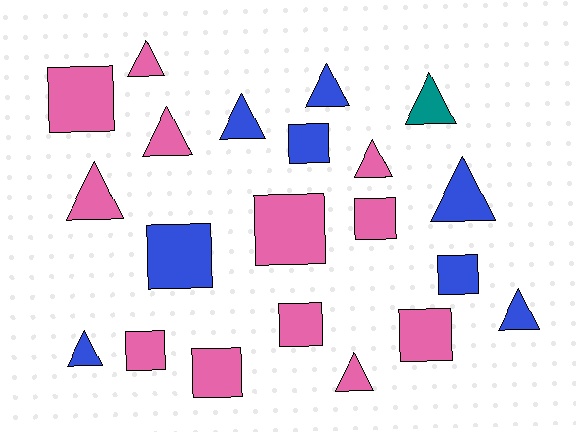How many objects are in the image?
There are 21 objects.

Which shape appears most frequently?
Triangle, with 11 objects.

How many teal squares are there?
There are no teal squares.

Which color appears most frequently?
Pink, with 12 objects.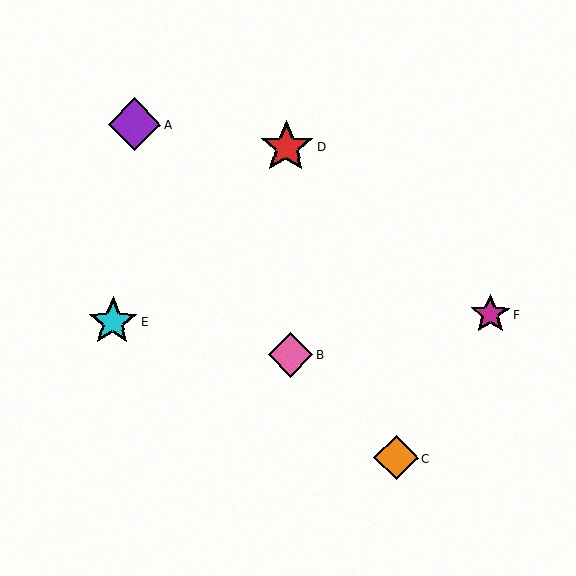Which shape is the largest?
The red star (labeled D) is the largest.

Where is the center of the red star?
The center of the red star is at (286, 147).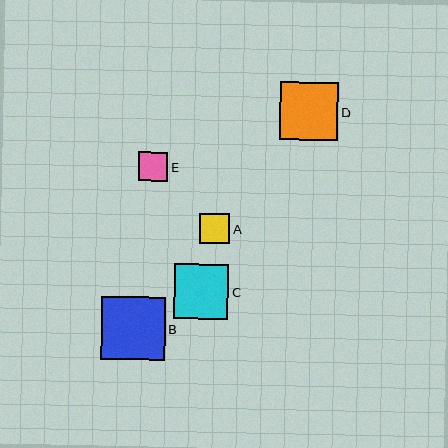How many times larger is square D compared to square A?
Square D is approximately 1.9 times the size of square A.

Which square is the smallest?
Square E is the smallest with a size of approximately 29 pixels.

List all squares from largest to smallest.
From largest to smallest: B, D, C, A, E.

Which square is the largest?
Square B is the largest with a size of approximately 64 pixels.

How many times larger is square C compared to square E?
Square C is approximately 1.9 times the size of square E.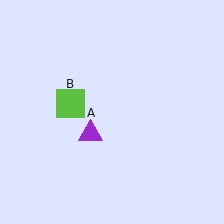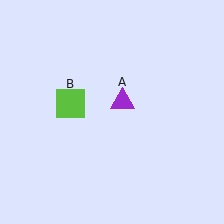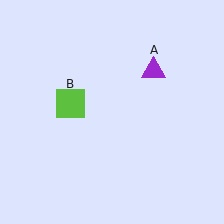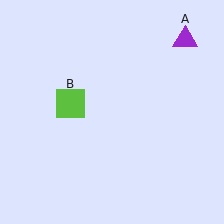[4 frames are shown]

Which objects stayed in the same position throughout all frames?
Lime square (object B) remained stationary.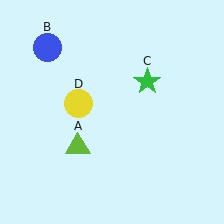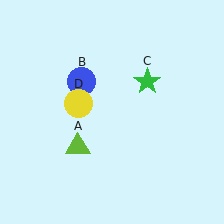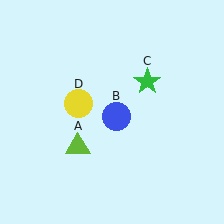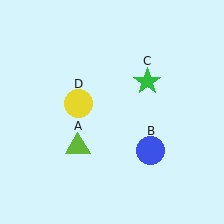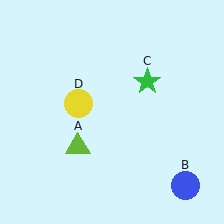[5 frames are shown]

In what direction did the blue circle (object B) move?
The blue circle (object B) moved down and to the right.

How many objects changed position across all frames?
1 object changed position: blue circle (object B).